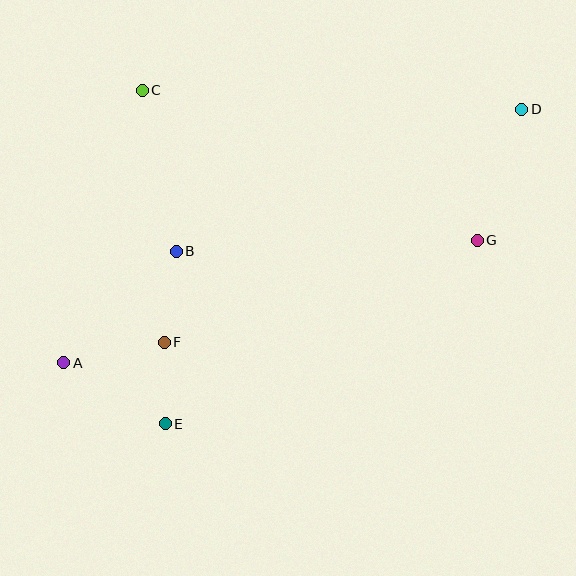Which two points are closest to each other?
Points E and F are closest to each other.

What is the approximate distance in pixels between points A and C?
The distance between A and C is approximately 283 pixels.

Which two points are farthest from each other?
Points A and D are farthest from each other.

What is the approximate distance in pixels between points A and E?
The distance between A and E is approximately 118 pixels.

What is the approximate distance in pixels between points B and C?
The distance between B and C is approximately 164 pixels.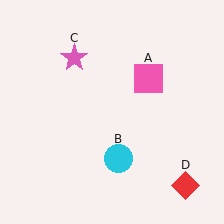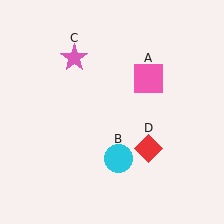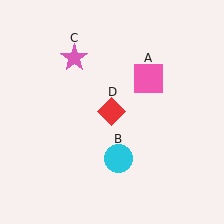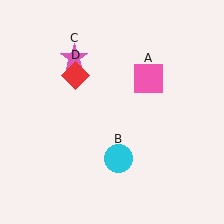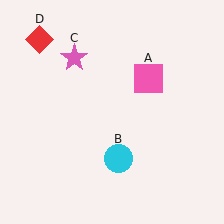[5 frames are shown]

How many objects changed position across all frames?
1 object changed position: red diamond (object D).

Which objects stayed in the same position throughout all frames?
Pink square (object A) and cyan circle (object B) and pink star (object C) remained stationary.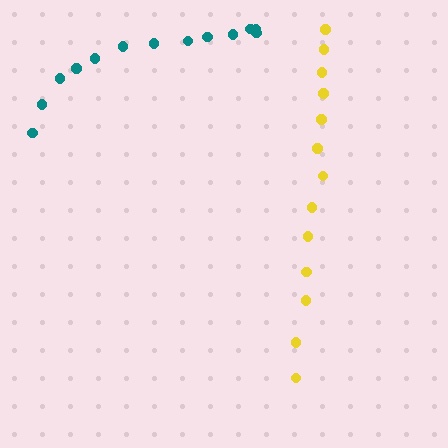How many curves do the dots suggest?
There are 2 distinct paths.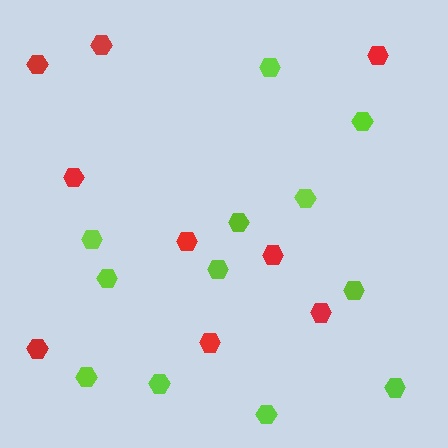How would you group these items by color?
There are 2 groups: one group of red hexagons (9) and one group of lime hexagons (12).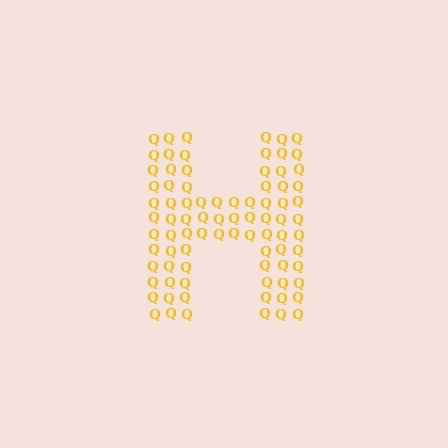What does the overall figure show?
The overall figure shows the letter H.